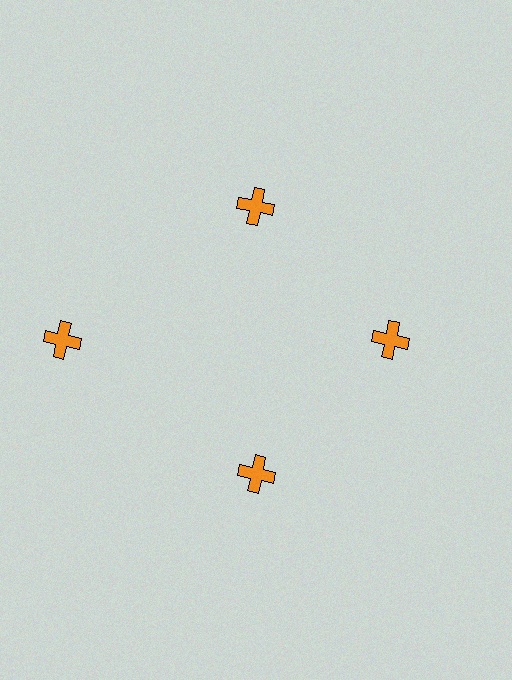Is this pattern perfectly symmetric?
No. The 4 orange crosses are arranged in a ring, but one element near the 9 o'clock position is pushed outward from the center, breaking the 4-fold rotational symmetry.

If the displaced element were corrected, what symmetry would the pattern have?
It would have 4-fold rotational symmetry — the pattern would map onto itself every 90 degrees.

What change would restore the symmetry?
The symmetry would be restored by moving it inward, back onto the ring so that all 4 crosses sit at equal angles and equal distance from the center.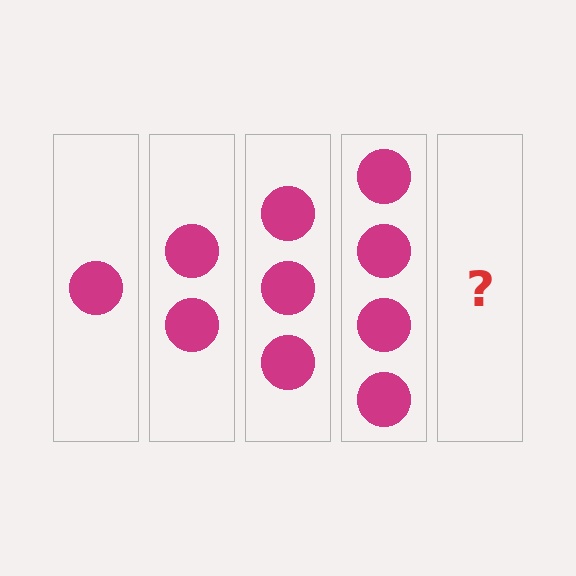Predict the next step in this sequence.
The next step is 5 circles.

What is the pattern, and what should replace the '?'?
The pattern is that each step adds one more circle. The '?' should be 5 circles.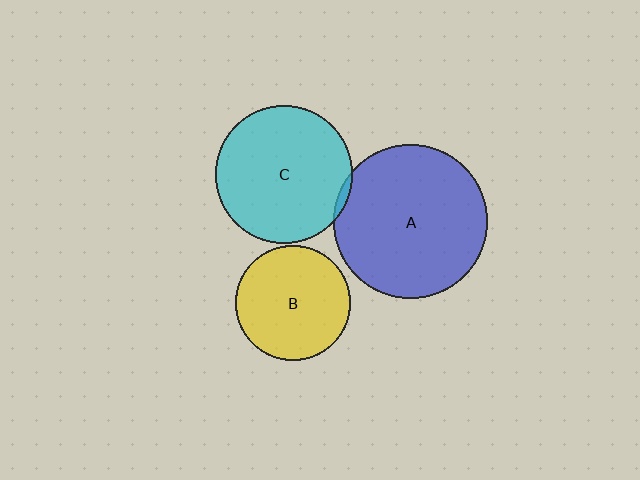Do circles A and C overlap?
Yes.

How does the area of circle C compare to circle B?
Approximately 1.4 times.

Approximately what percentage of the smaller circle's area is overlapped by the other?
Approximately 5%.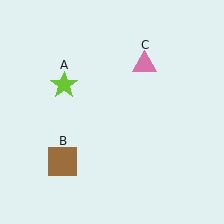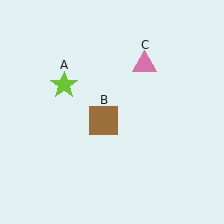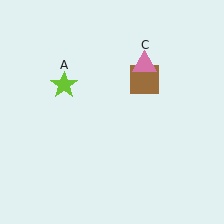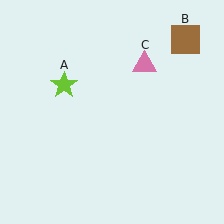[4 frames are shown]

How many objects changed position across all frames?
1 object changed position: brown square (object B).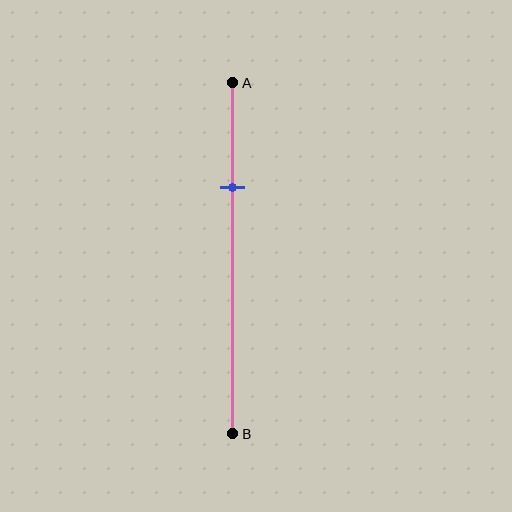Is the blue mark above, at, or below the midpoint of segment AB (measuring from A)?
The blue mark is above the midpoint of segment AB.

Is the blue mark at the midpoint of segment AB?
No, the mark is at about 30% from A, not at the 50% midpoint.